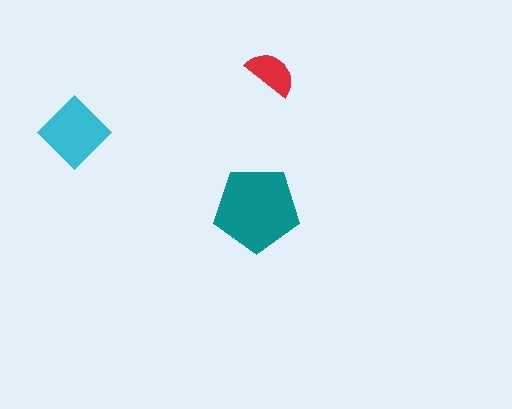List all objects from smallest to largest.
The red semicircle, the cyan diamond, the teal pentagon.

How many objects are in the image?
There are 3 objects in the image.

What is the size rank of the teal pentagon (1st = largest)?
1st.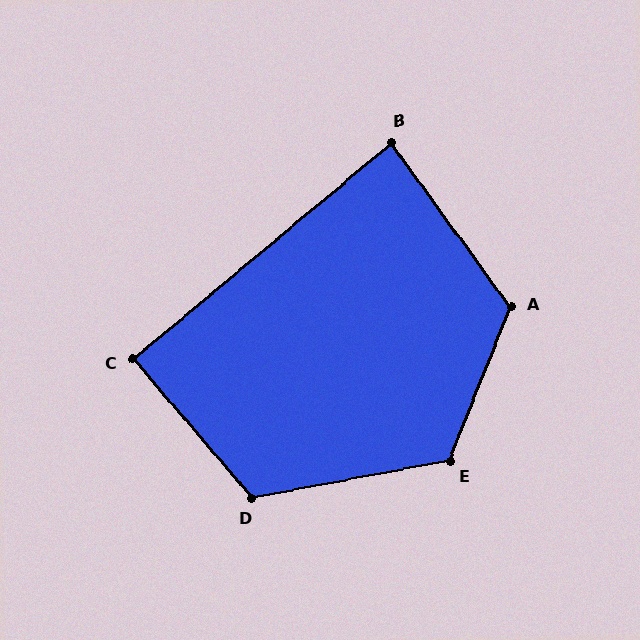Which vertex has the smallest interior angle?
B, at approximately 86 degrees.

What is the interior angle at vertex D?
Approximately 120 degrees (obtuse).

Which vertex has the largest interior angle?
E, at approximately 123 degrees.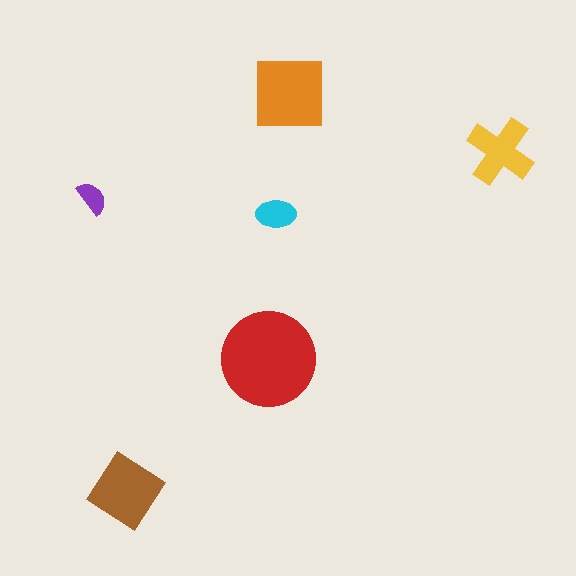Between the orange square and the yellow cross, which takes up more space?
The orange square.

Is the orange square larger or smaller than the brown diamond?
Larger.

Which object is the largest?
The red circle.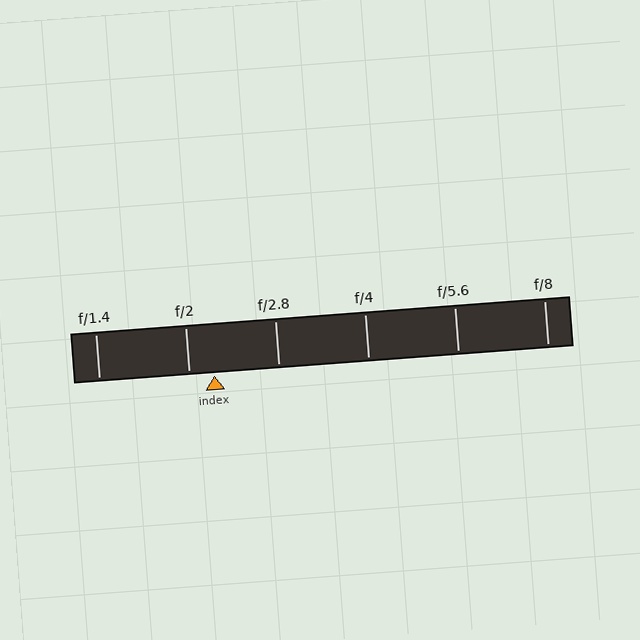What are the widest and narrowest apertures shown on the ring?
The widest aperture shown is f/1.4 and the narrowest is f/8.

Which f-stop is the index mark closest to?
The index mark is closest to f/2.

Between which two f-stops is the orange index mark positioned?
The index mark is between f/2 and f/2.8.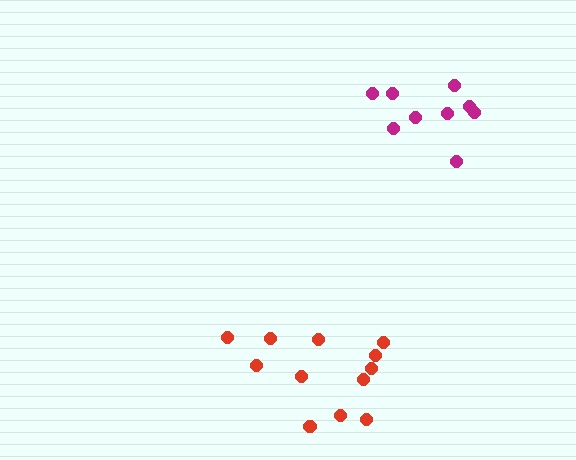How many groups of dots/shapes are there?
There are 2 groups.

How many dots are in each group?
Group 1: 12 dots, Group 2: 9 dots (21 total).